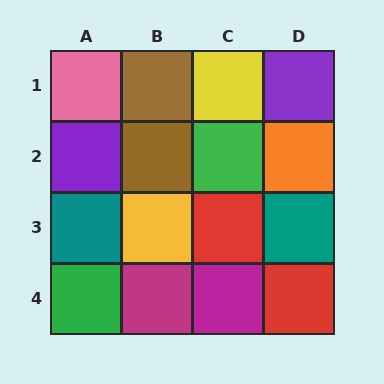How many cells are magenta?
2 cells are magenta.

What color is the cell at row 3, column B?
Yellow.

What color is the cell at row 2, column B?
Brown.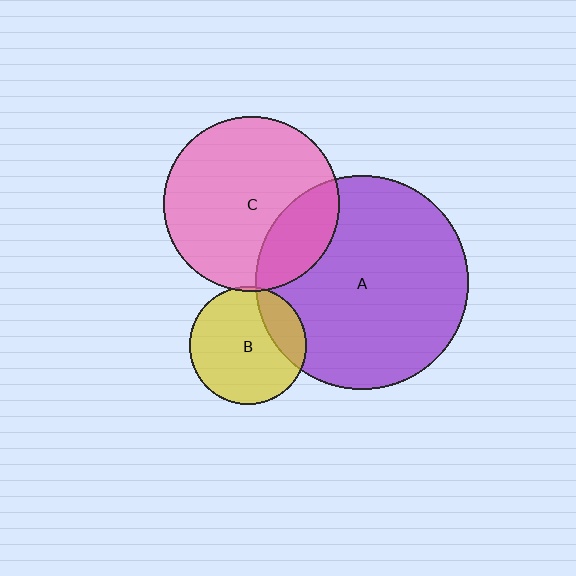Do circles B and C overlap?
Yes.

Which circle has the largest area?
Circle A (purple).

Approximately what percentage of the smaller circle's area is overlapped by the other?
Approximately 5%.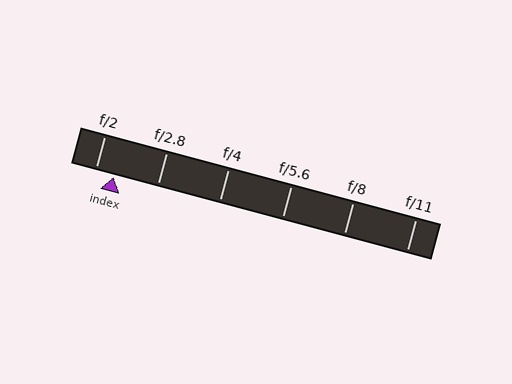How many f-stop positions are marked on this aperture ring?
There are 6 f-stop positions marked.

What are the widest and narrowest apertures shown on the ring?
The widest aperture shown is f/2 and the narrowest is f/11.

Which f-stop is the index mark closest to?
The index mark is closest to f/2.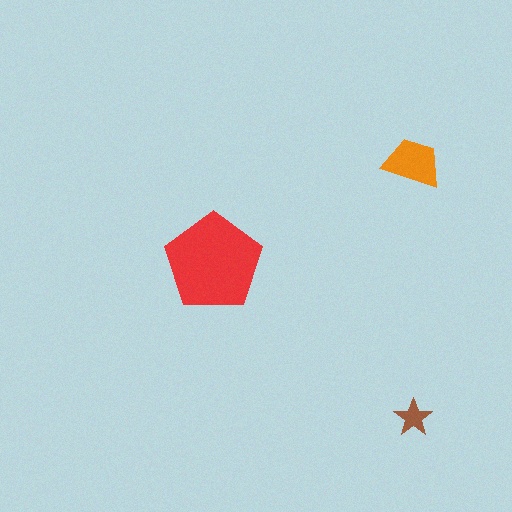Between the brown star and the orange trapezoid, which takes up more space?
The orange trapezoid.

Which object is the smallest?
The brown star.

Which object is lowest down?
The brown star is bottommost.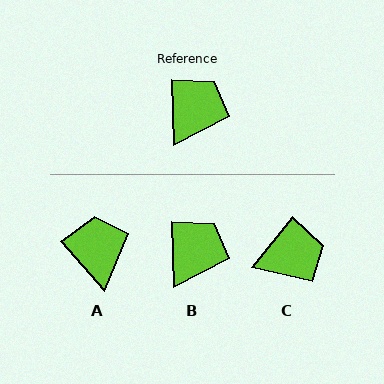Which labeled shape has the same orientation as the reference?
B.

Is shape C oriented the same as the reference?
No, it is off by about 40 degrees.